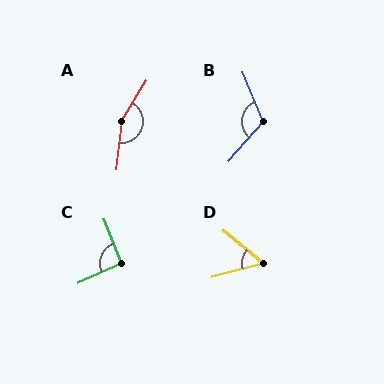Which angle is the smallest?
D, at approximately 55 degrees.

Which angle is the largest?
A, at approximately 154 degrees.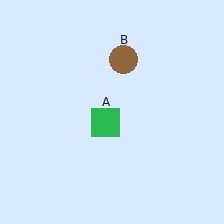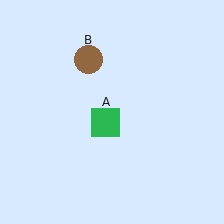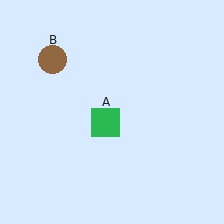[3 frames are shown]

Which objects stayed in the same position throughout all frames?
Green square (object A) remained stationary.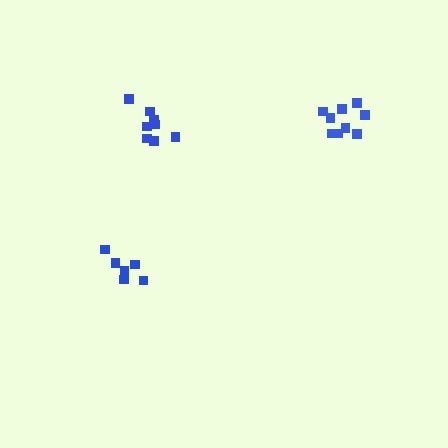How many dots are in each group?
Group 1: 10 dots, Group 2: 8 dots, Group 3: 6 dots (24 total).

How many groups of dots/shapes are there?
There are 3 groups.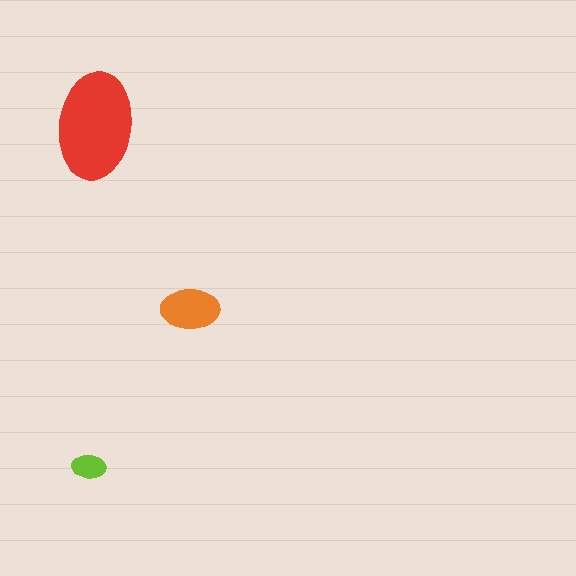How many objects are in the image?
There are 3 objects in the image.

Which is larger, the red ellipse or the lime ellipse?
The red one.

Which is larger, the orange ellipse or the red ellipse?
The red one.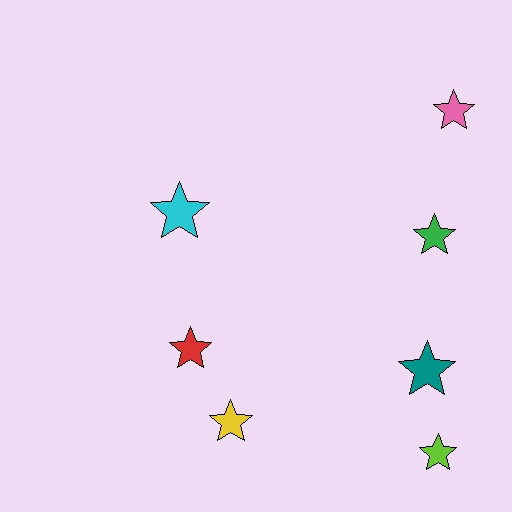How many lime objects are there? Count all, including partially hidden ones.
There is 1 lime object.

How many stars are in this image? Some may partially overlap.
There are 7 stars.